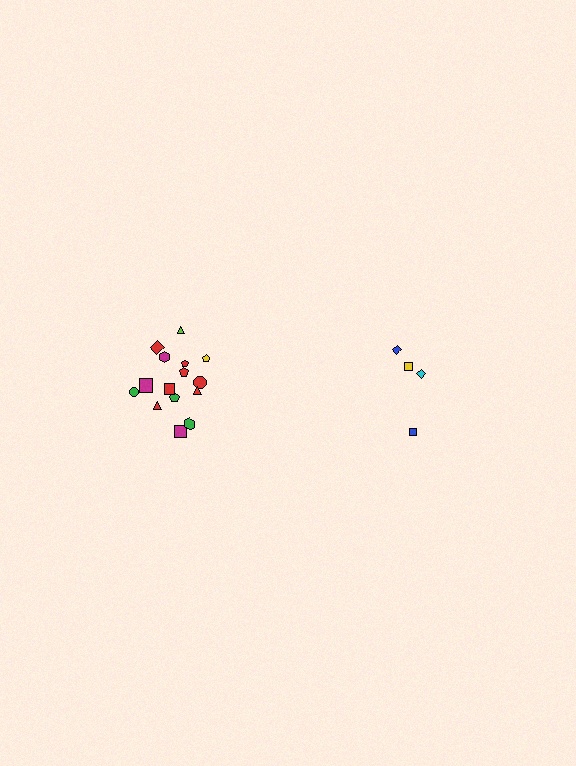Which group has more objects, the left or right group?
The left group.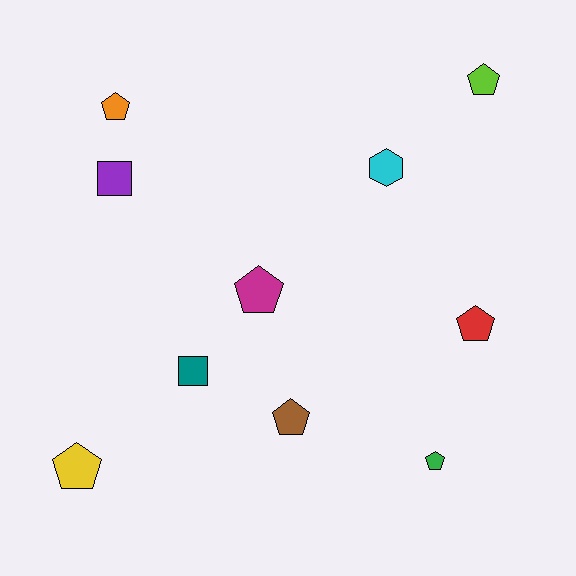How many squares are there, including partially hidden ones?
There are 2 squares.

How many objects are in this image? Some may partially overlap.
There are 10 objects.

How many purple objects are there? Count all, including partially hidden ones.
There is 1 purple object.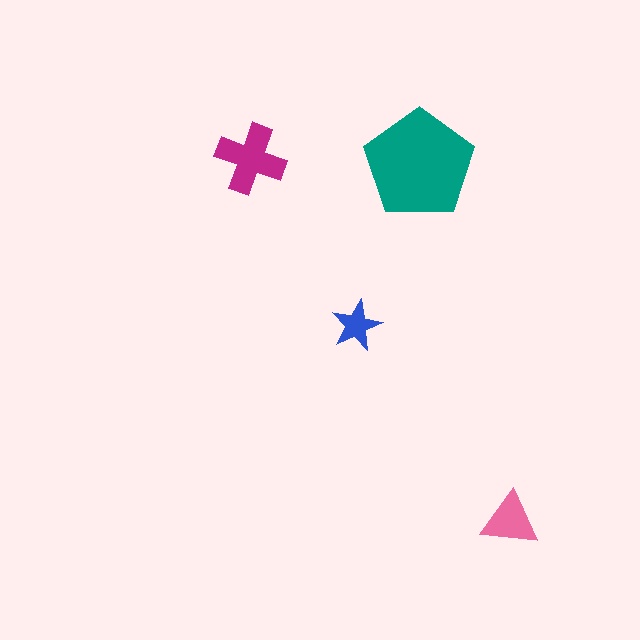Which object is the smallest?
The blue star.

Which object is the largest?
The teal pentagon.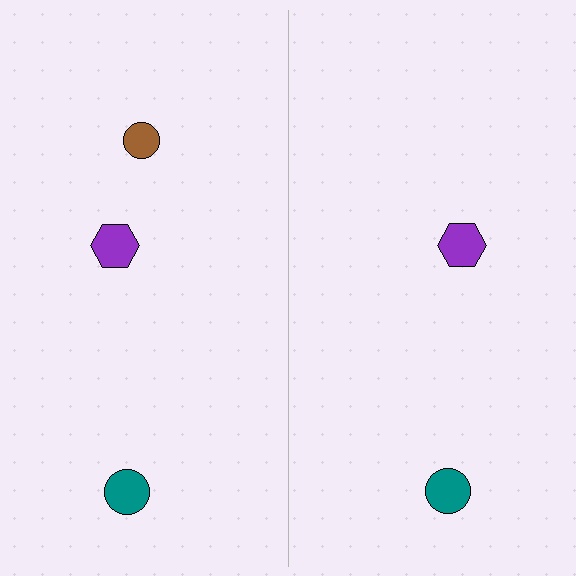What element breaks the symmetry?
A brown circle is missing from the right side.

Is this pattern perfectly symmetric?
No, the pattern is not perfectly symmetric. A brown circle is missing from the right side.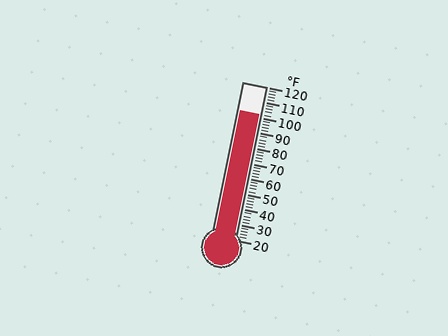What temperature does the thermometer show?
The thermometer shows approximately 102°F.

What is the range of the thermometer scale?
The thermometer scale ranges from 20°F to 120°F.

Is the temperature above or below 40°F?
The temperature is above 40°F.